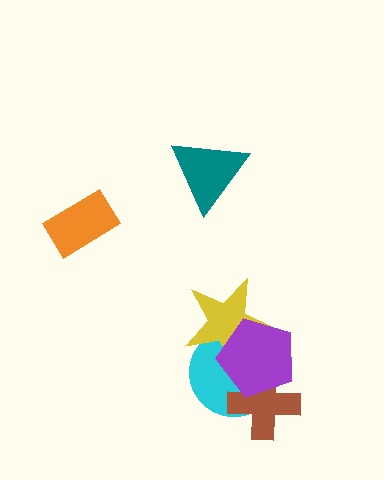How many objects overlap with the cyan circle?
3 objects overlap with the cyan circle.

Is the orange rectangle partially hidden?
No, no other shape covers it.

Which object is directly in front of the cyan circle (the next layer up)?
The brown cross is directly in front of the cyan circle.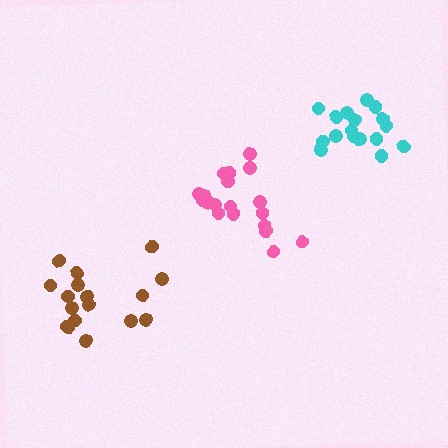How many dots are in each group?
Group 1: 19 dots, Group 2: 17 dots, Group 3: 17 dots (53 total).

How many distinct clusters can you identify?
There are 3 distinct clusters.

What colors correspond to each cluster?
The clusters are colored: pink, brown, cyan.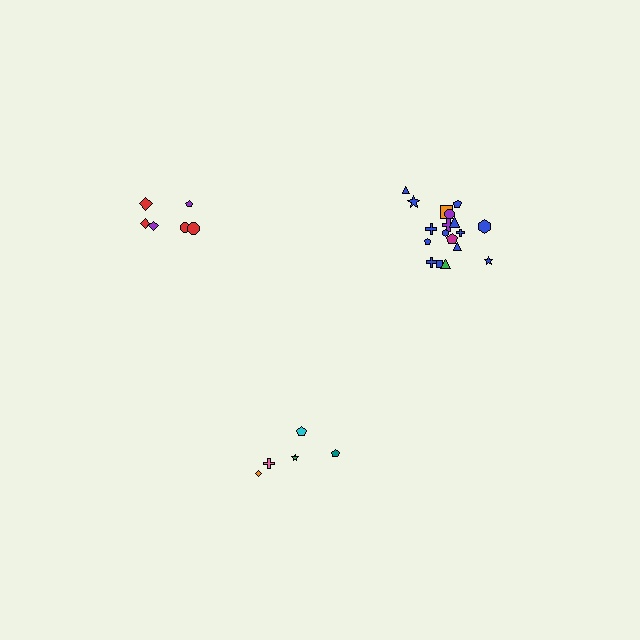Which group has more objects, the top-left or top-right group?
The top-right group.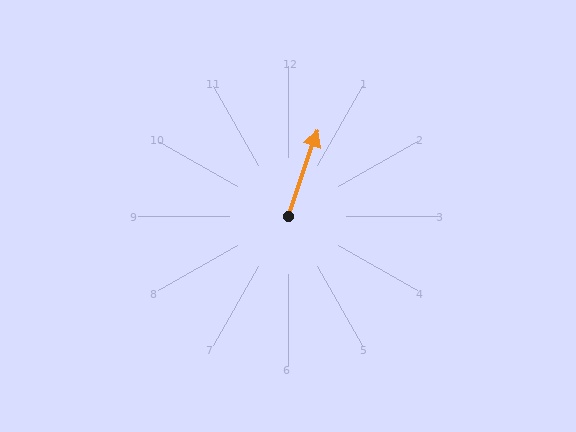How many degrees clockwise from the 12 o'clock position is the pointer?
Approximately 19 degrees.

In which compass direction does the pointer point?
North.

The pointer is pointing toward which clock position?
Roughly 1 o'clock.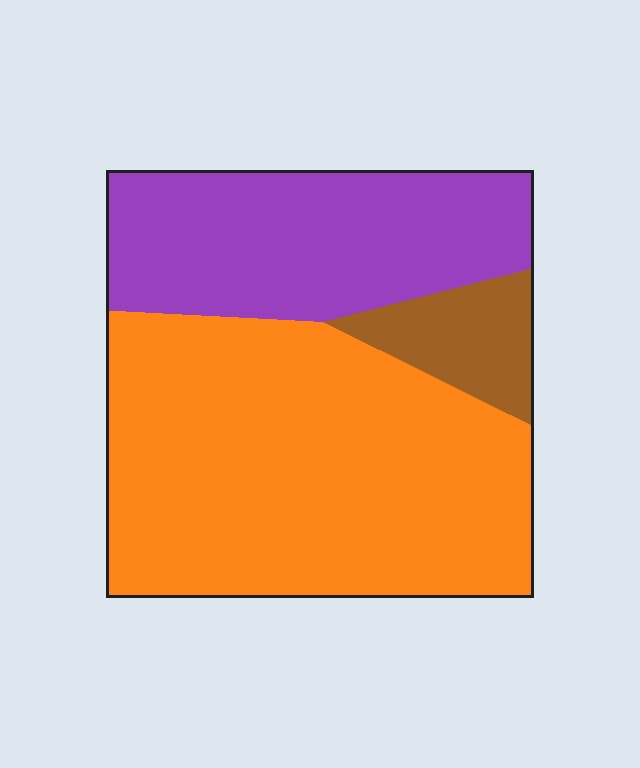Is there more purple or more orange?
Orange.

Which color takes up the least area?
Brown, at roughly 10%.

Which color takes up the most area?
Orange, at roughly 60%.